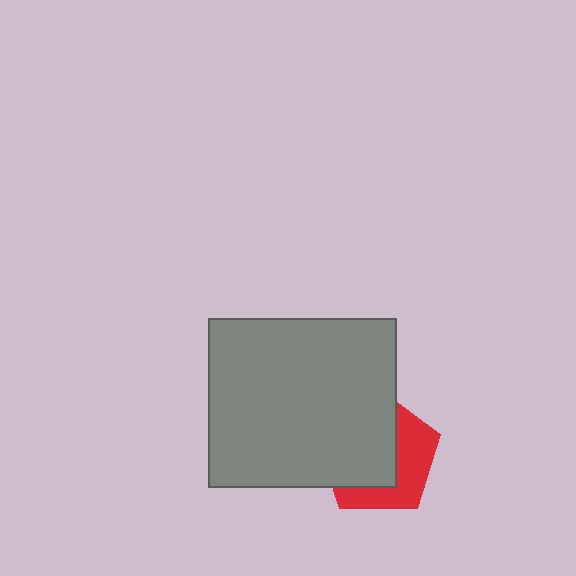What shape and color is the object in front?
The object in front is a gray rectangle.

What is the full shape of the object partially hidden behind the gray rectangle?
The partially hidden object is a red pentagon.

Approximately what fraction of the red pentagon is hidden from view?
Roughly 58% of the red pentagon is hidden behind the gray rectangle.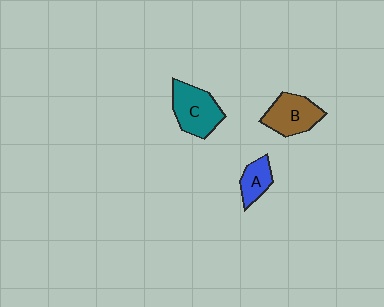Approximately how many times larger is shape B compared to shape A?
Approximately 1.7 times.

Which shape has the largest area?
Shape C (teal).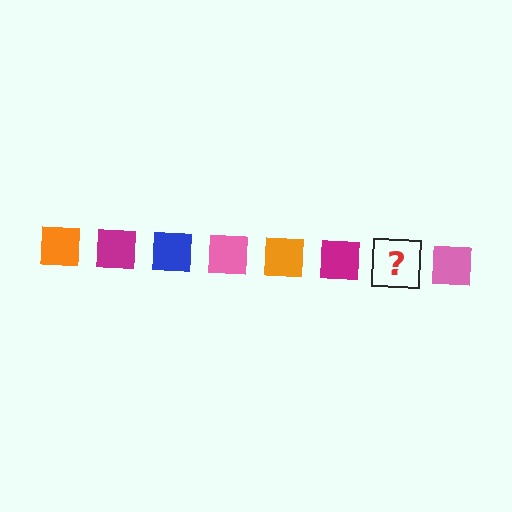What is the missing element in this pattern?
The missing element is a blue square.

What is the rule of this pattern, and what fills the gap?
The rule is that the pattern cycles through orange, magenta, blue, pink squares. The gap should be filled with a blue square.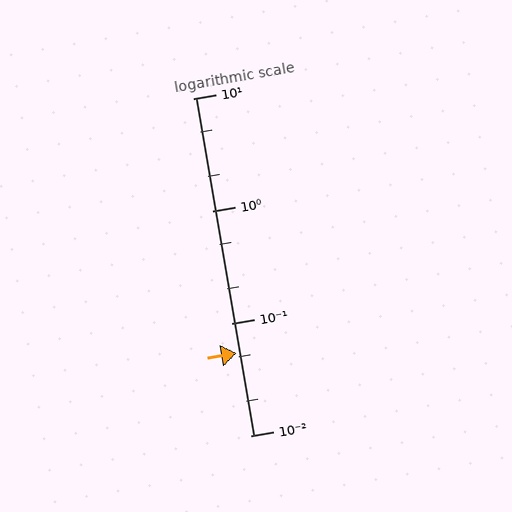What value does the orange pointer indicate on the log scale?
The pointer indicates approximately 0.054.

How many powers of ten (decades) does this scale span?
The scale spans 3 decades, from 0.01 to 10.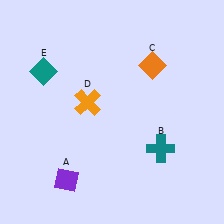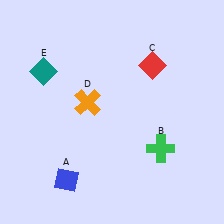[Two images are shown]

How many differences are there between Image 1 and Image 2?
There are 3 differences between the two images.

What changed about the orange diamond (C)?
In Image 1, C is orange. In Image 2, it changed to red.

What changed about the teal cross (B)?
In Image 1, B is teal. In Image 2, it changed to green.